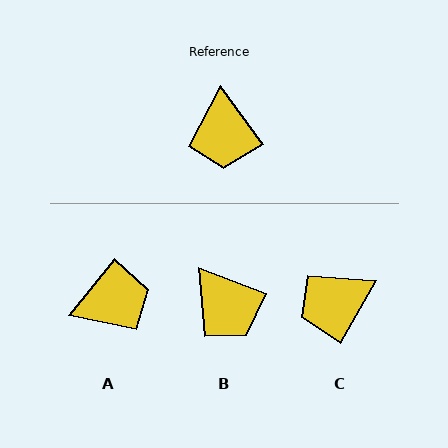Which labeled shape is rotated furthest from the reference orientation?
A, about 106 degrees away.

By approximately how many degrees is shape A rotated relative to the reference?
Approximately 106 degrees counter-clockwise.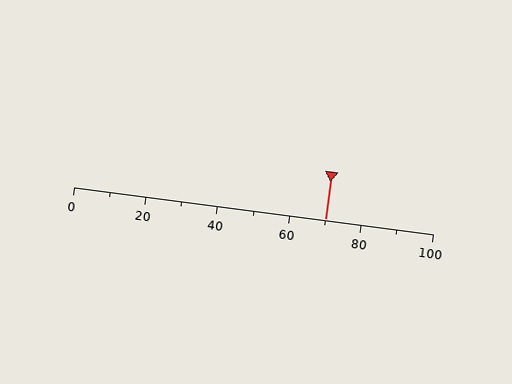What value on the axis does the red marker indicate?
The marker indicates approximately 70.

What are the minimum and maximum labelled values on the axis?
The axis runs from 0 to 100.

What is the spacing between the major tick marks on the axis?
The major ticks are spaced 20 apart.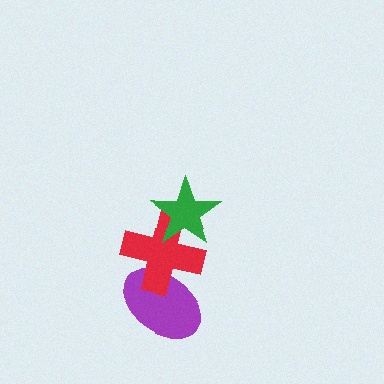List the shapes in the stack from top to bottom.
From top to bottom: the green star, the red cross, the purple ellipse.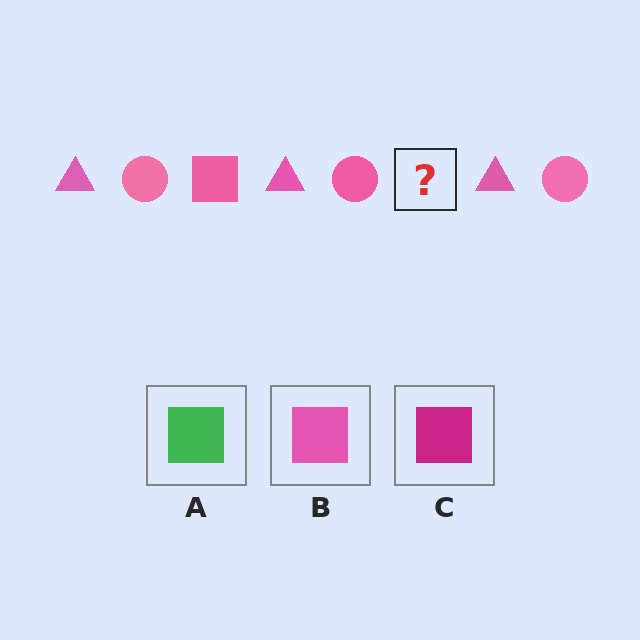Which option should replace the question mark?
Option B.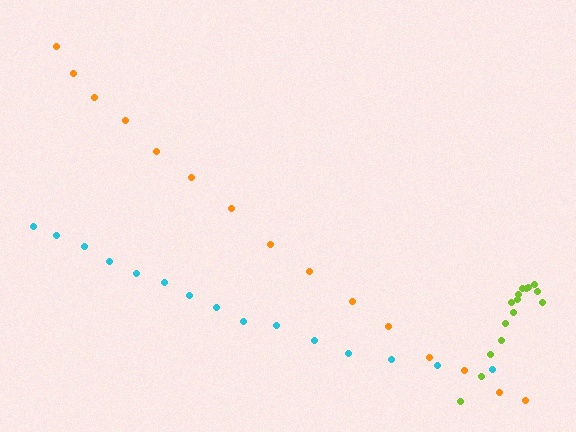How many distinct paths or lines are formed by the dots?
There are 3 distinct paths.